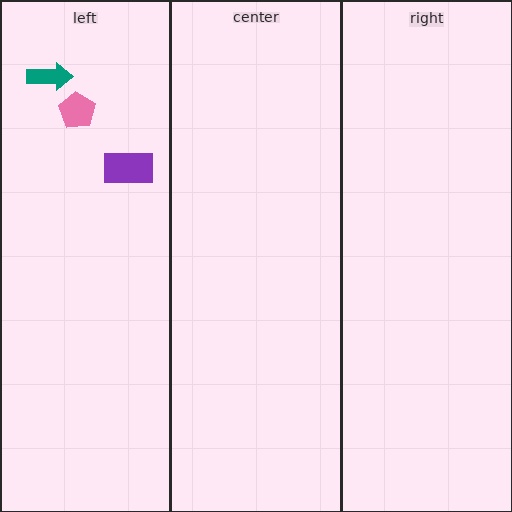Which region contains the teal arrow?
The left region.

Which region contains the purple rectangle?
The left region.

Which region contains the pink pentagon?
The left region.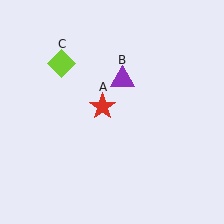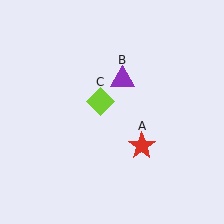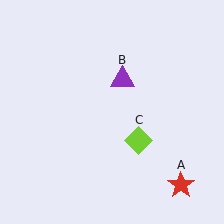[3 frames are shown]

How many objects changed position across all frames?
2 objects changed position: red star (object A), lime diamond (object C).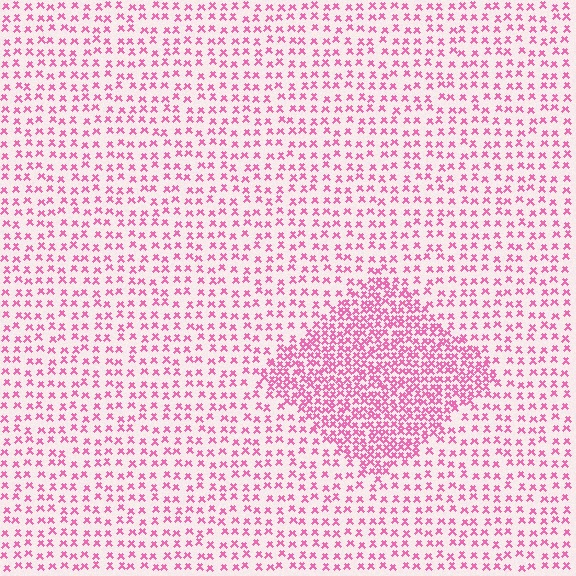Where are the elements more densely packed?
The elements are more densely packed inside the diamond boundary.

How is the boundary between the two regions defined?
The boundary is defined by a change in element density (approximately 2.2x ratio). All elements are the same color, size, and shape.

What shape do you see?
I see a diamond.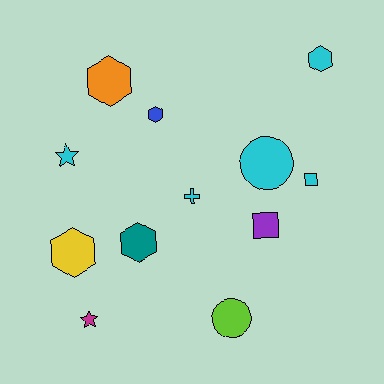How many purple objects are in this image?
There is 1 purple object.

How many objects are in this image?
There are 12 objects.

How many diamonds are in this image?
There are no diamonds.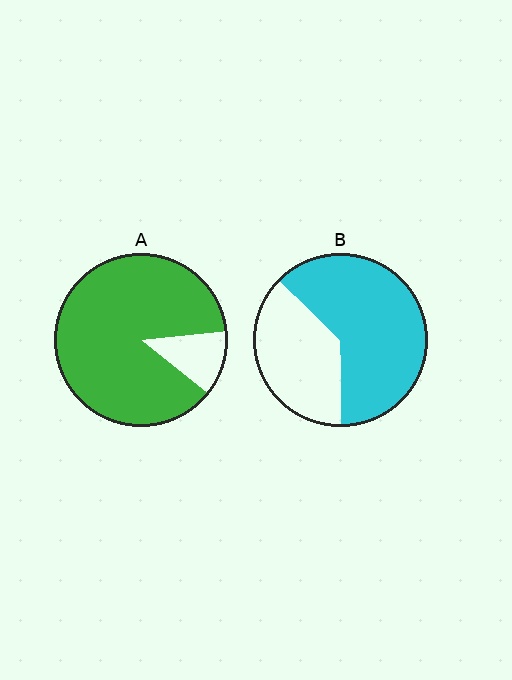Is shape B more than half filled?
Yes.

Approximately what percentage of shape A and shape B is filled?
A is approximately 90% and B is approximately 65%.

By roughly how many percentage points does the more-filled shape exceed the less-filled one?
By roughly 25 percentage points (A over B).